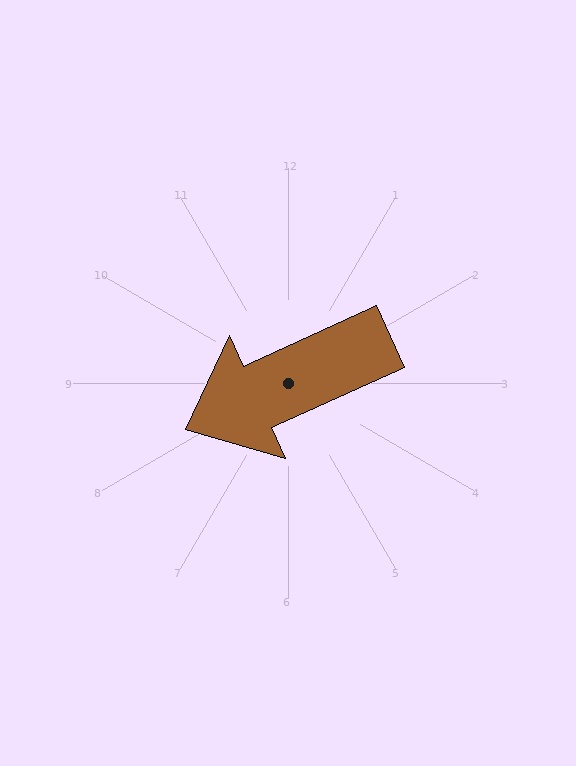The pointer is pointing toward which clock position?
Roughly 8 o'clock.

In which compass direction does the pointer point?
Southwest.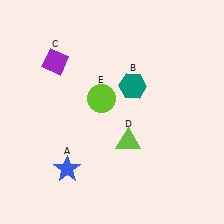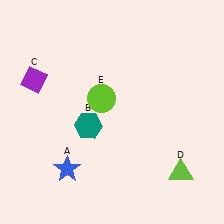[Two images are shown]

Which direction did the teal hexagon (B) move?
The teal hexagon (B) moved left.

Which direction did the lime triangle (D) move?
The lime triangle (D) moved right.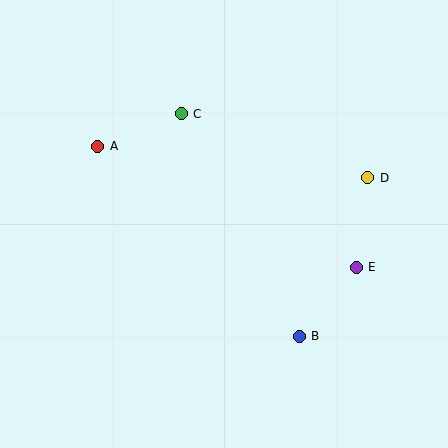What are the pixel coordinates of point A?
Point A is at (98, 146).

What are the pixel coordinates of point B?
Point B is at (299, 336).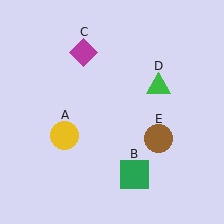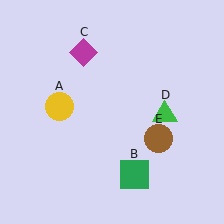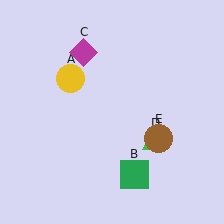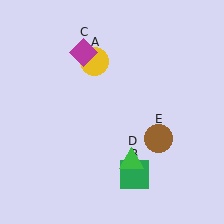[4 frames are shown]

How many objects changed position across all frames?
2 objects changed position: yellow circle (object A), green triangle (object D).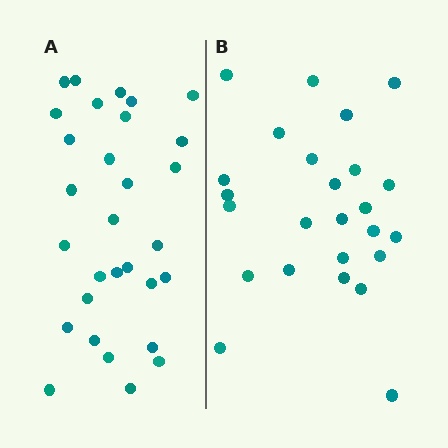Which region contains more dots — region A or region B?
Region A (the left region) has more dots.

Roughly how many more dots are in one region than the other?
Region A has about 5 more dots than region B.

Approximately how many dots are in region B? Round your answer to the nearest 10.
About 20 dots. (The exact count is 25, which rounds to 20.)